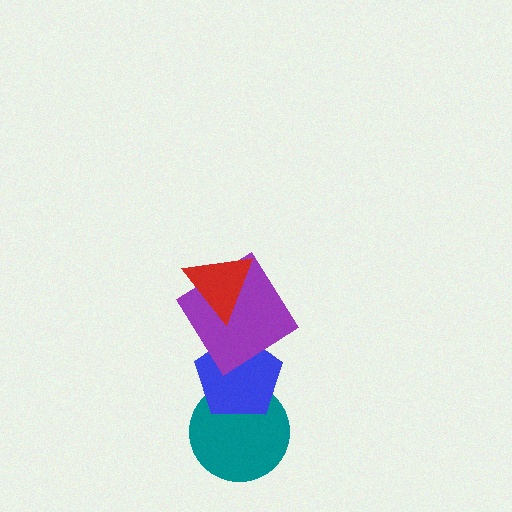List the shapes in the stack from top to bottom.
From top to bottom: the red triangle, the purple diamond, the blue pentagon, the teal circle.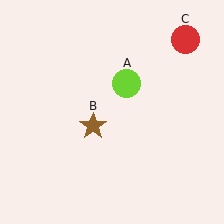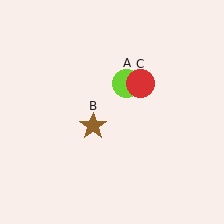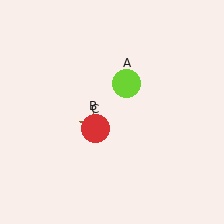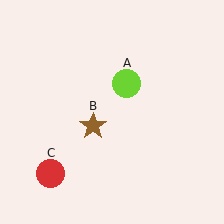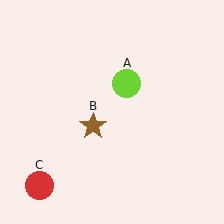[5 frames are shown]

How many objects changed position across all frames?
1 object changed position: red circle (object C).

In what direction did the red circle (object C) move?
The red circle (object C) moved down and to the left.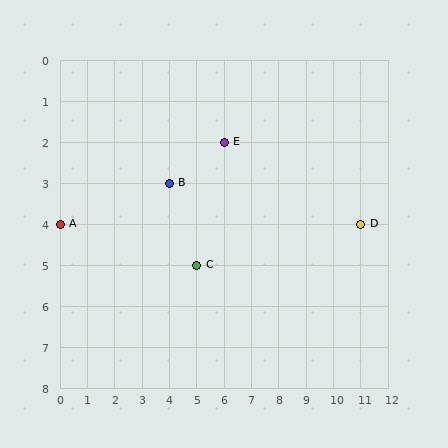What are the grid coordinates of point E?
Point E is at grid coordinates (6, 2).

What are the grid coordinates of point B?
Point B is at grid coordinates (4, 3).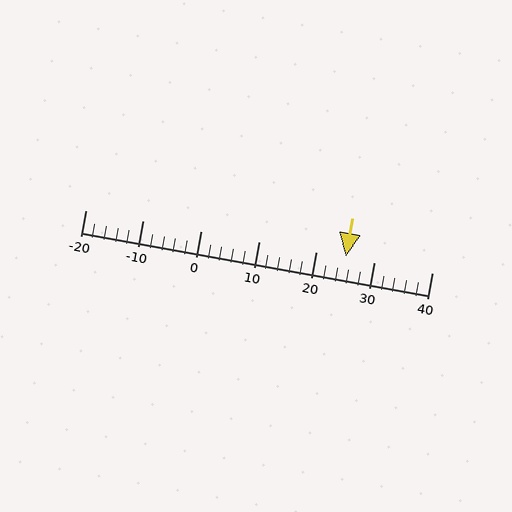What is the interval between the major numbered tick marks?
The major tick marks are spaced 10 units apart.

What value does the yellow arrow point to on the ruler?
The yellow arrow points to approximately 25.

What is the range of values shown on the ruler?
The ruler shows values from -20 to 40.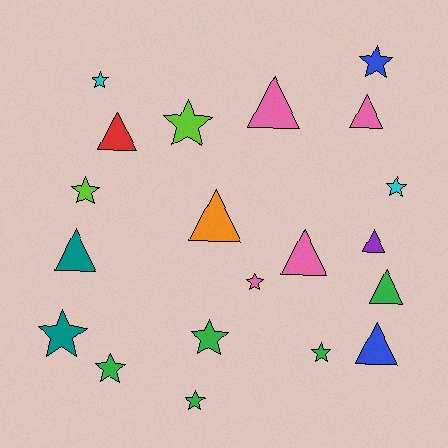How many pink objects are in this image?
There are 4 pink objects.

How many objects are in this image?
There are 20 objects.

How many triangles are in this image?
There are 9 triangles.